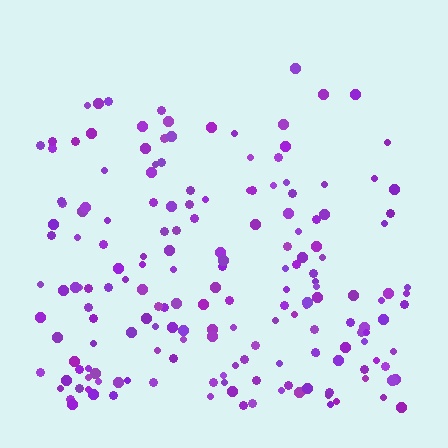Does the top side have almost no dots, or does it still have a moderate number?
Still a moderate number, just noticeably fewer than the bottom.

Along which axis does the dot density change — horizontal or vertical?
Vertical.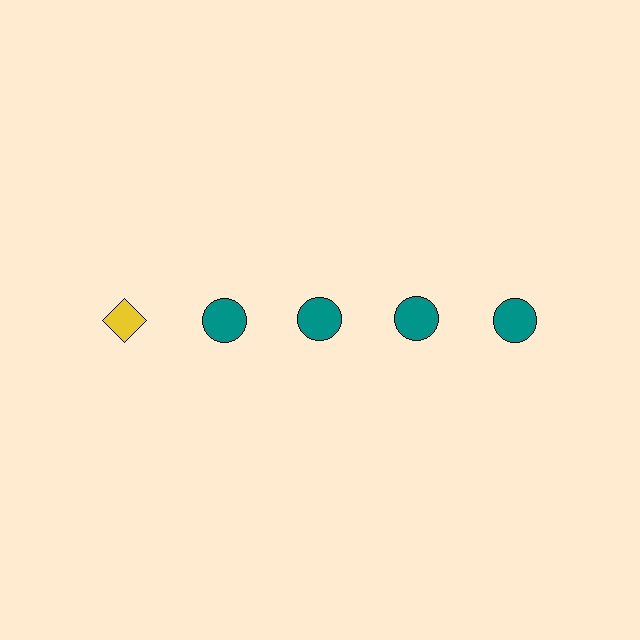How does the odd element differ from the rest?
It differs in both color (yellow instead of teal) and shape (diamond instead of circle).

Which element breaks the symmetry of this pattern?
The yellow diamond in the top row, leftmost column breaks the symmetry. All other shapes are teal circles.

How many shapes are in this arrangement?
There are 5 shapes arranged in a grid pattern.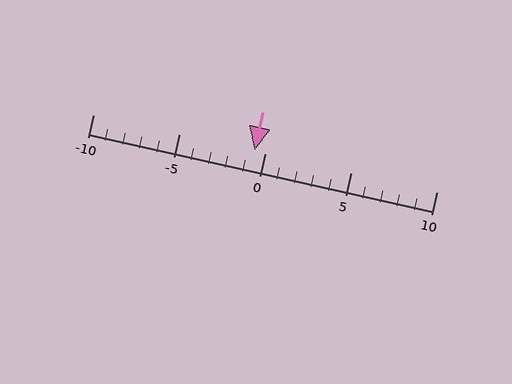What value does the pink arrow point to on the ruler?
The pink arrow points to approximately -1.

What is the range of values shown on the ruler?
The ruler shows values from -10 to 10.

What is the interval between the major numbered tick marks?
The major tick marks are spaced 5 units apart.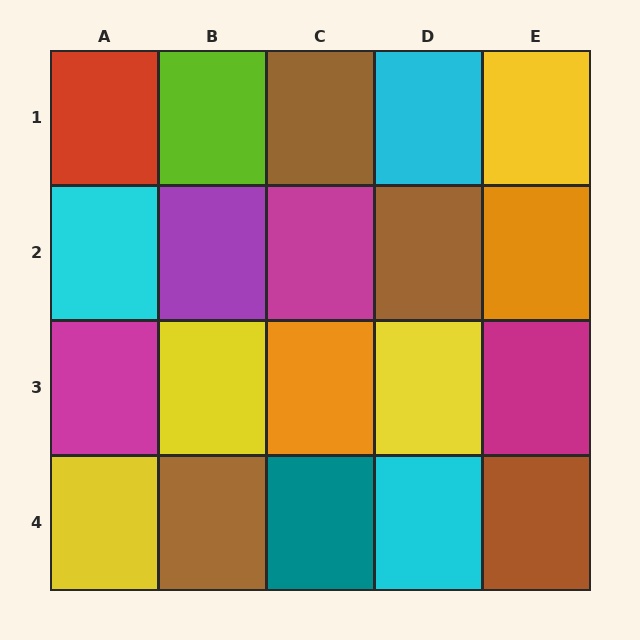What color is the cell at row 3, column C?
Orange.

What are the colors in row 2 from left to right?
Cyan, purple, magenta, brown, orange.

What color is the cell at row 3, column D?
Yellow.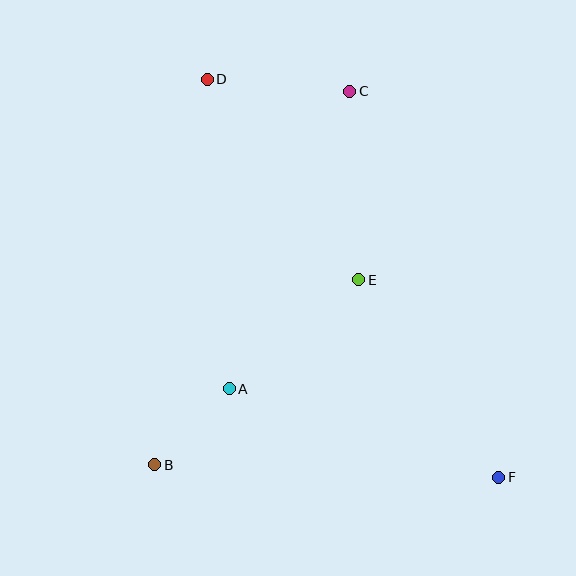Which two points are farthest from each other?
Points D and F are farthest from each other.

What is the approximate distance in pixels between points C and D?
The distance between C and D is approximately 143 pixels.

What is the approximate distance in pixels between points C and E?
The distance between C and E is approximately 189 pixels.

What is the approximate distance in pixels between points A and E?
The distance between A and E is approximately 169 pixels.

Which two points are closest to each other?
Points A and B are closest to each other.